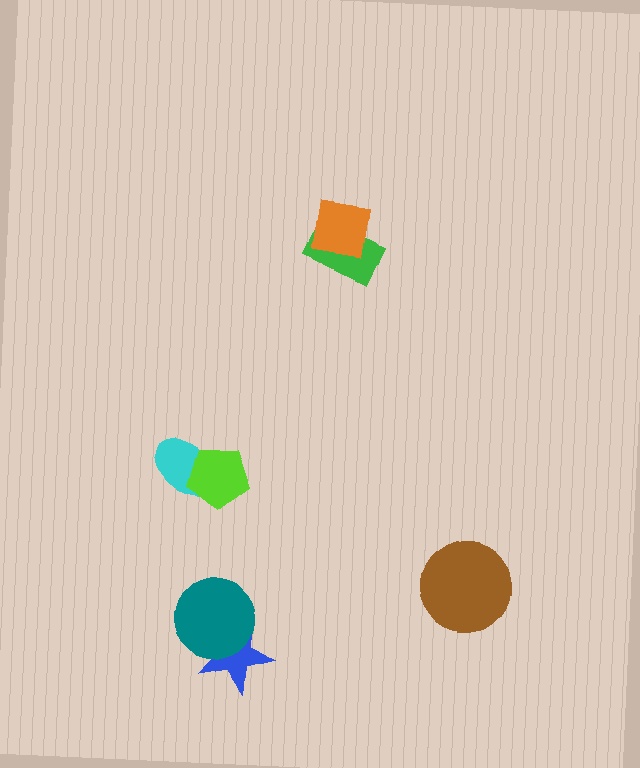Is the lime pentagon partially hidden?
No, no other shape covers it.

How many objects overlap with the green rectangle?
1 object overlaps with the green rectangle.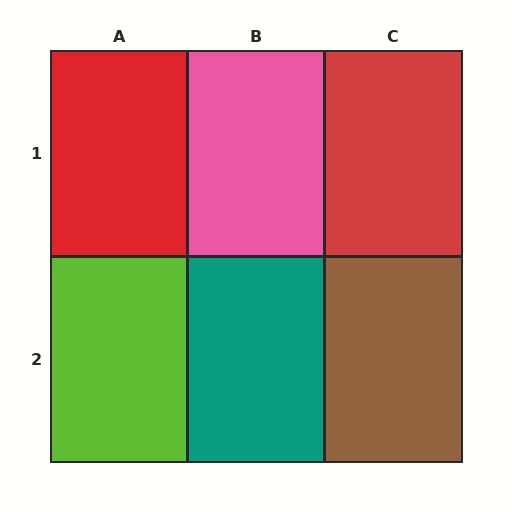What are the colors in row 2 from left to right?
Lime, teal, brown.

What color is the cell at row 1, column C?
Red.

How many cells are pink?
1 cell is pink.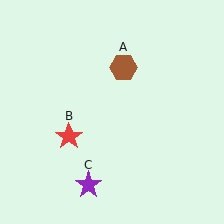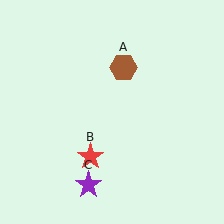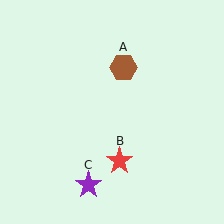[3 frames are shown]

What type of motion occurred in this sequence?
The red star (object B) rotated counterclockwise around the center of the scene.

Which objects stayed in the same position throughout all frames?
Brown hexagon (object A) and purple star (object C) remained stationary.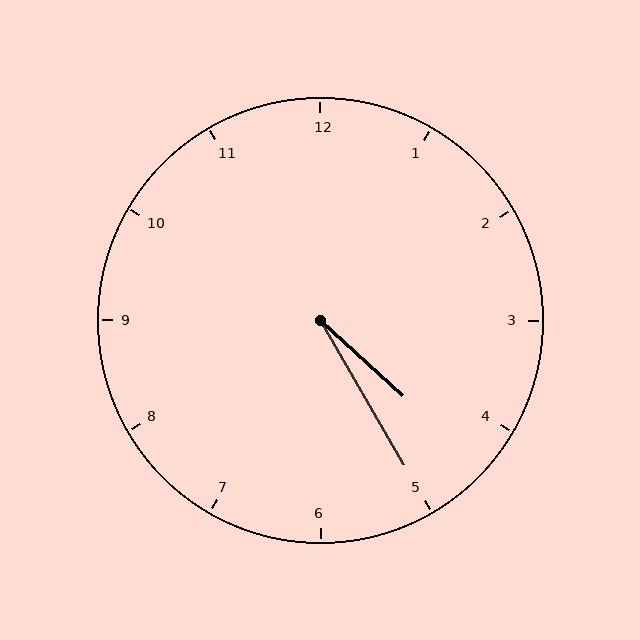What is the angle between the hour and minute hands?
Approximately 18 degrees.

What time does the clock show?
4:25.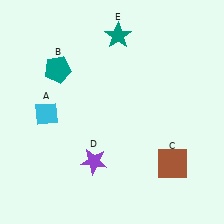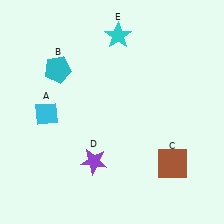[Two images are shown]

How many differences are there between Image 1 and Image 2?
There are 2 differences between the two images.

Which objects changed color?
B changed from teal to cyan. E changed from teal to cyan.